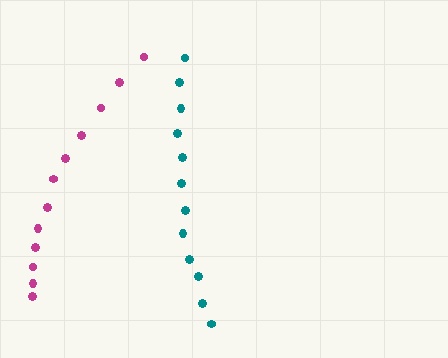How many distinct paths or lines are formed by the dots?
There are 2 distinct paths.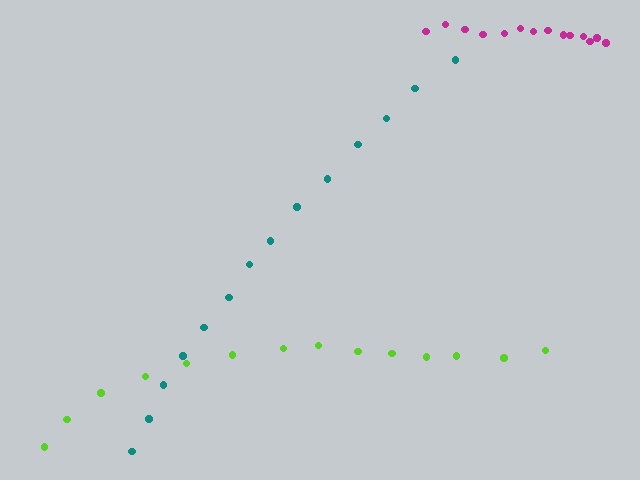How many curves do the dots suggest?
There are 3 distinct paths.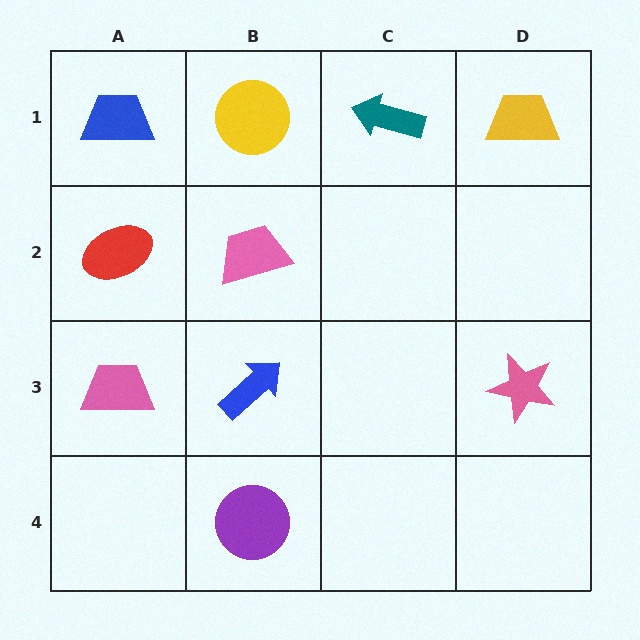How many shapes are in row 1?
4 shapes.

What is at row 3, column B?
A blue arrow.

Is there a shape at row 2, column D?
No, that cell is empty.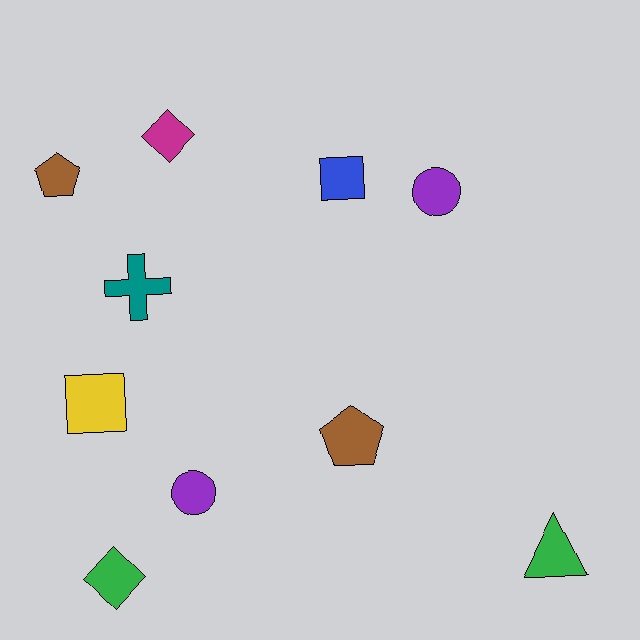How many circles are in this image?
There are 2 circles.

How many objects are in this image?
There are 10 objects.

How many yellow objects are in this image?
There is 1 yellow object.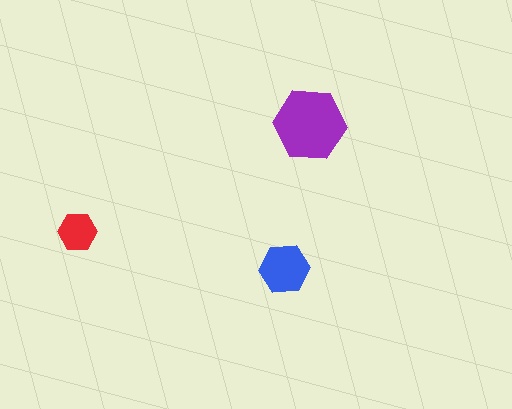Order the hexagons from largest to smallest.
the purple one, the blue one, the red one.